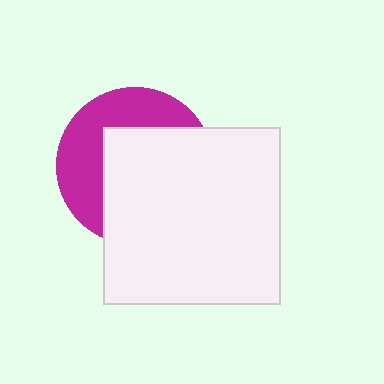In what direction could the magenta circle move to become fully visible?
The magenta circle could move toward the upper-left. That would shift it out from behind the white square entirely.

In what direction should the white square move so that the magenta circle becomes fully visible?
The white square should move toward the lower-right. That is the shortest direction to clear the overlap and leave the magenta circle fully visible.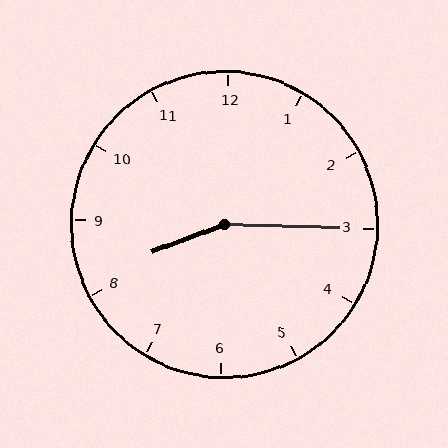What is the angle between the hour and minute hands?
Approximately 158 degrees.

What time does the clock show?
8:15.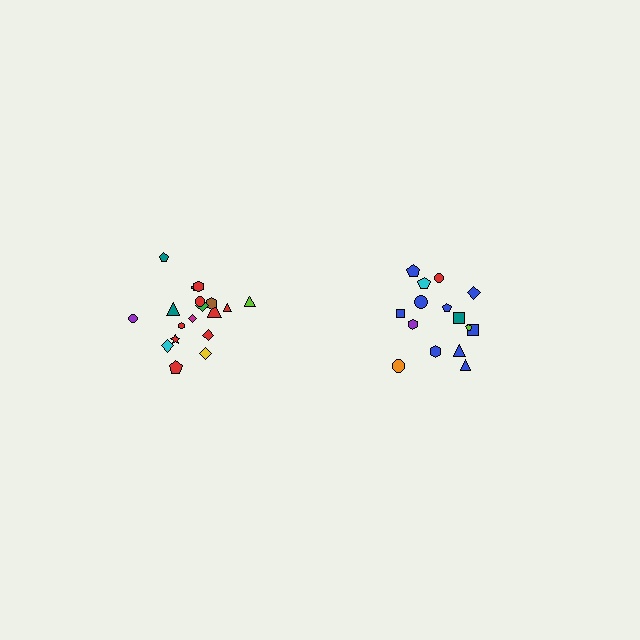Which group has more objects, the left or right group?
The left group.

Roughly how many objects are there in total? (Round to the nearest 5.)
Roughly 35 objects in total.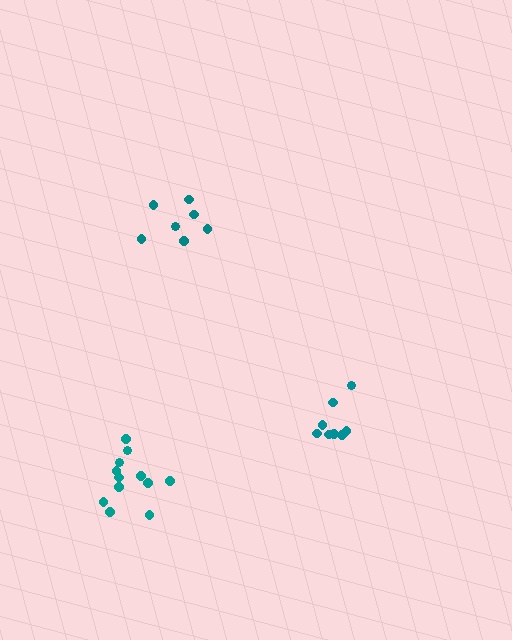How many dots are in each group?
Group 1: 7 dots, Group 2: 12 dots, Group 3: 8 dots (27 total).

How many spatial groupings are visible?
There are 3 spatial groupings.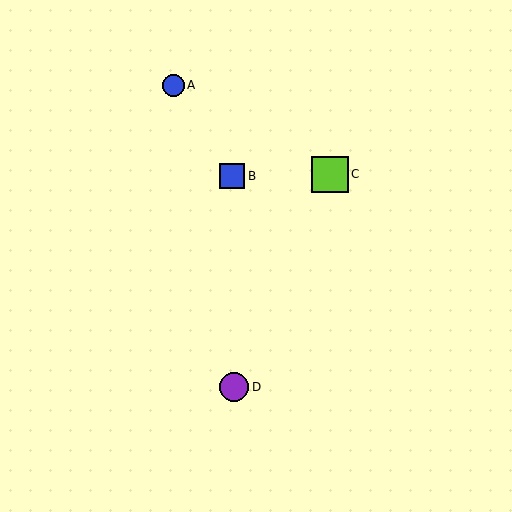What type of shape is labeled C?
Shape C is a lime square.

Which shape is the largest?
The lime square (labeled C) is the largest.